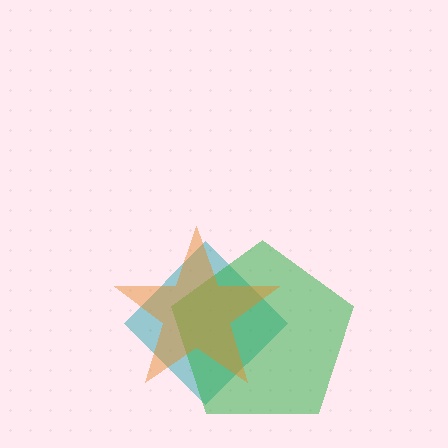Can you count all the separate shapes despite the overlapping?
Yes, there are 3 separate shapes.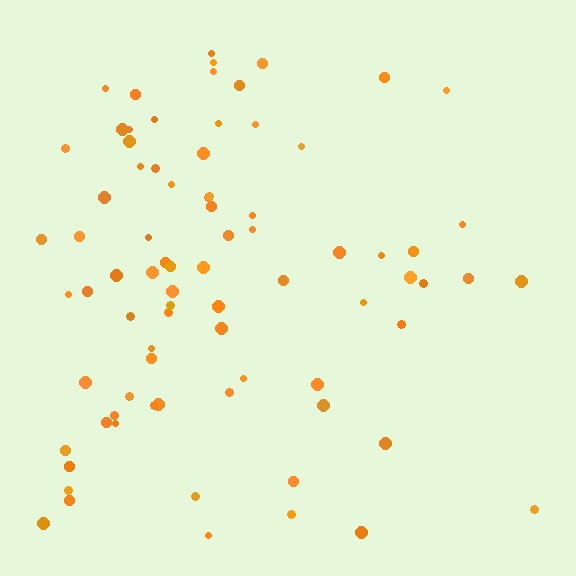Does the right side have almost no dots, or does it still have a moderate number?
Still a moderate number, just noticeably fewer than the left.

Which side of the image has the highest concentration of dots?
The left.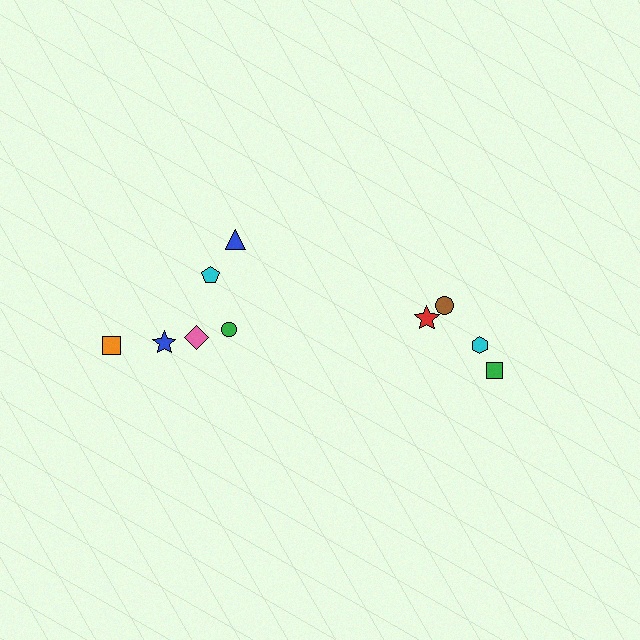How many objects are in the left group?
There are 6 objects.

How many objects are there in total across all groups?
There are 10 objects.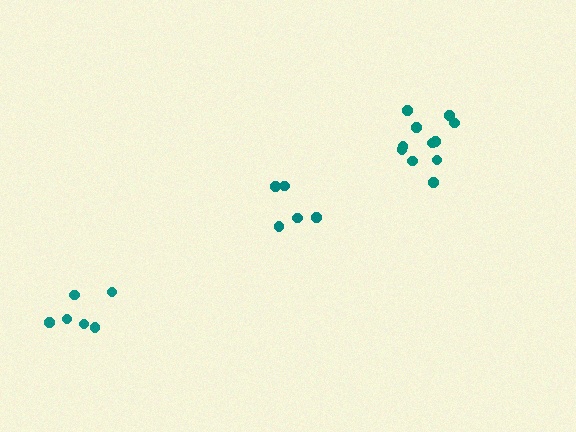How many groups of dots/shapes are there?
There are 3 groups.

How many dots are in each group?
Group 1: 5 dots, Group 2: 6 dots, Group 3: 11 dots (22 total).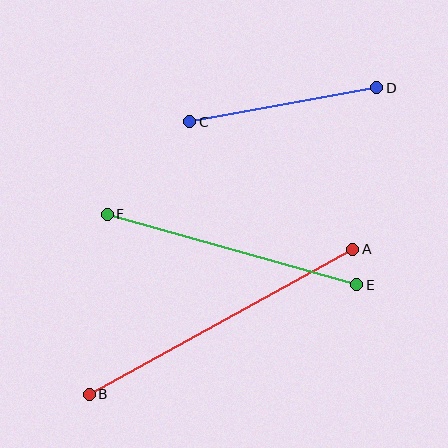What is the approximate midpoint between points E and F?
The midpoint is at approximately (232, 249) pixels.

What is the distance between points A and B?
The distance is approximately 301 pixels.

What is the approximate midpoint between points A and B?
The midpoint is at approximately (221, 322) pixels.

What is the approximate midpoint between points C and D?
The midpoint is at approximately (283, 105) pixels.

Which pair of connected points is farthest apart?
Points A and B are farthest apart.